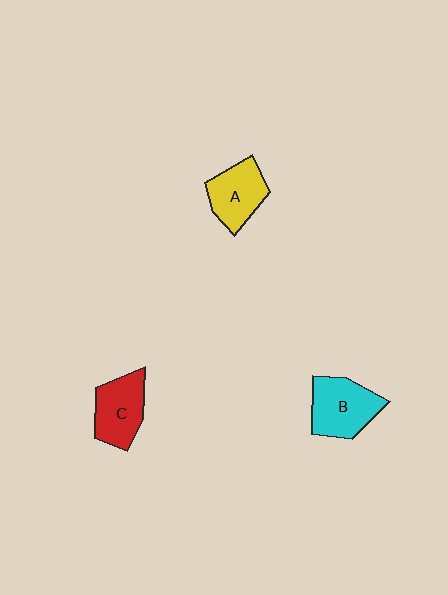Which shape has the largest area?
Shape B (cyan).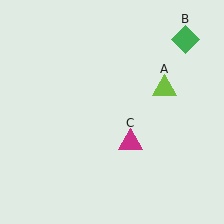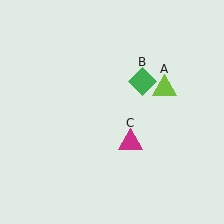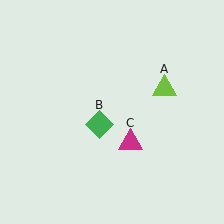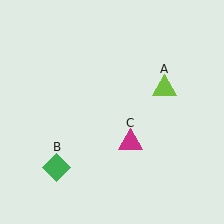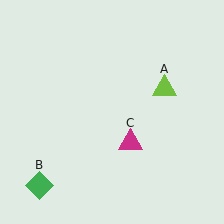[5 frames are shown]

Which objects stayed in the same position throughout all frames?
Lime triangle (object A) and magenta triangle (object C) remained stationary.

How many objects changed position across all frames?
1 object changed position: green diamond (object B).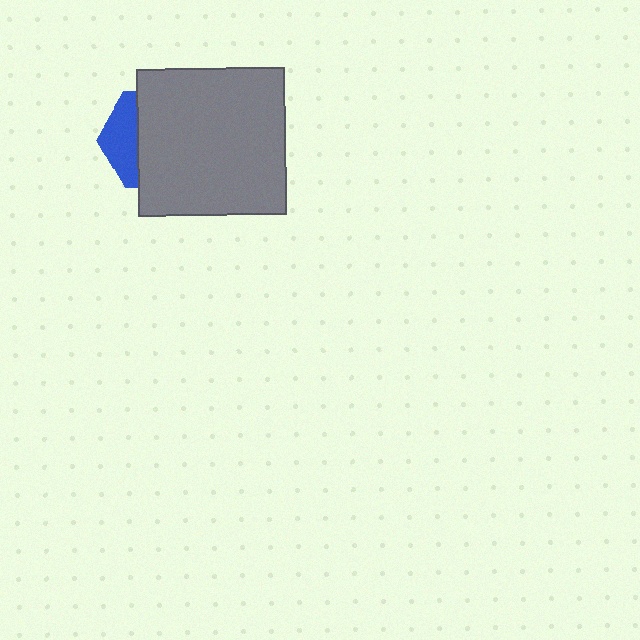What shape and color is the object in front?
The object in front is a gray square.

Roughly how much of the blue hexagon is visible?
A small part of it is visible (roughly 31%).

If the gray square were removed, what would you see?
You would see the complete blue hexagon.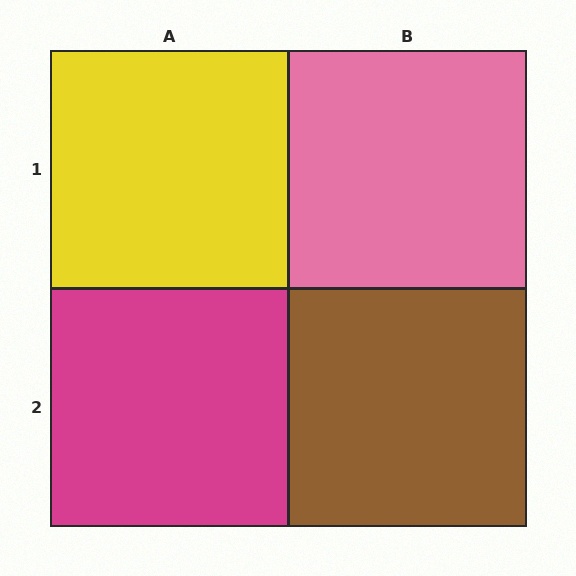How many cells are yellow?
1 cell is yellow.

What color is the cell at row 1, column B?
Pink.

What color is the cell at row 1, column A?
Yellow.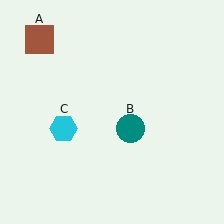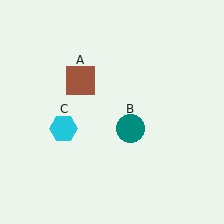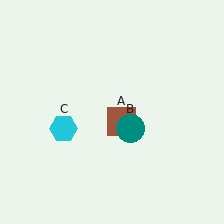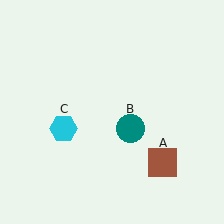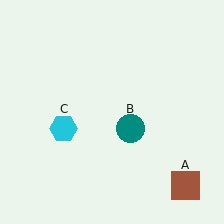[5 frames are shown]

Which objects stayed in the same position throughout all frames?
Teal circle (object B) and cyan hexagon (object C) remained stationary.